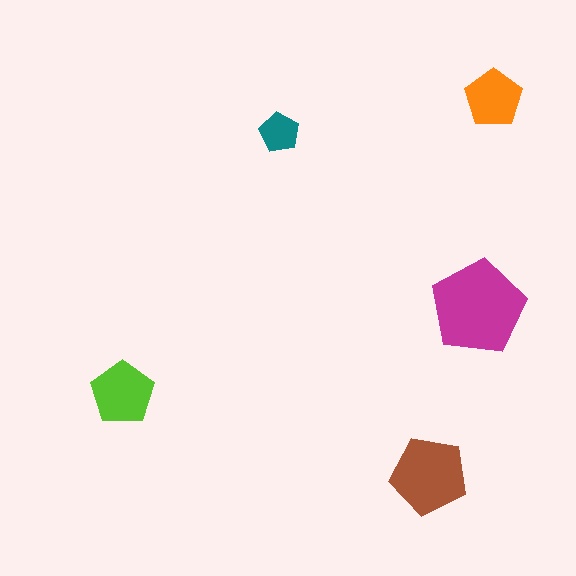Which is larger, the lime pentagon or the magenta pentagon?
The magenta one.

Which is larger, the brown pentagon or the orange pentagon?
The brown one.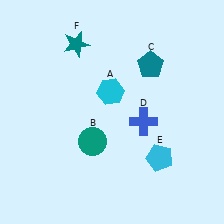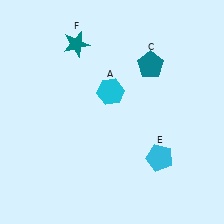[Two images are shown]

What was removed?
The blue cross (D), the teal circle (B) were removed in Image 2.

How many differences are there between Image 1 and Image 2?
There are 2 differences between the two images.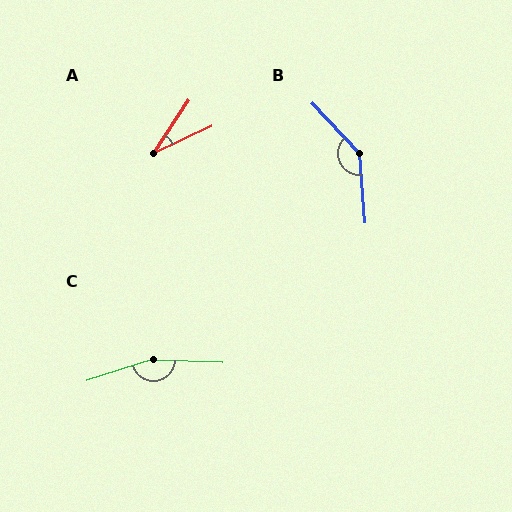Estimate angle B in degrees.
Approximately 141 degrees.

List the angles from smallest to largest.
A (31°), B (141°), C (160°).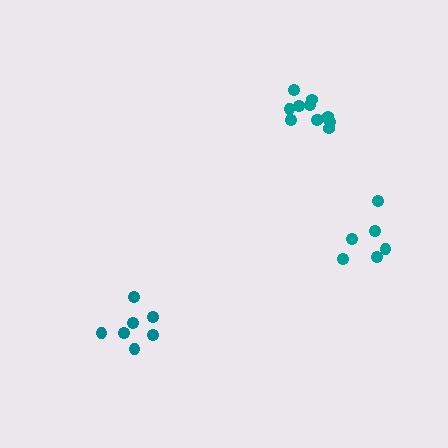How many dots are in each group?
Group 1: 11 dots, Group 2: 6 dots, Group 3: 7 dots (24 total).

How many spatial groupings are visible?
There are 3 spatial groupings.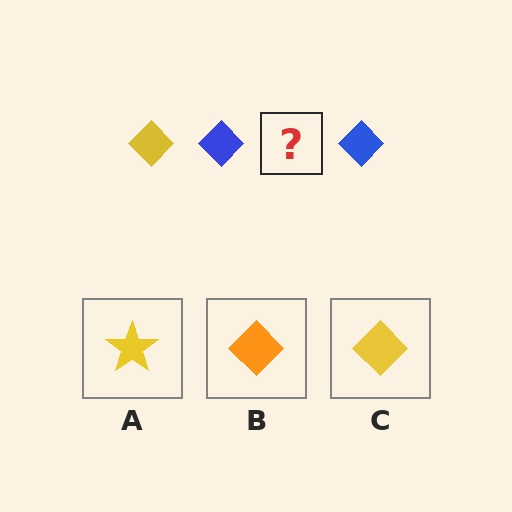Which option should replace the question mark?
Option C.